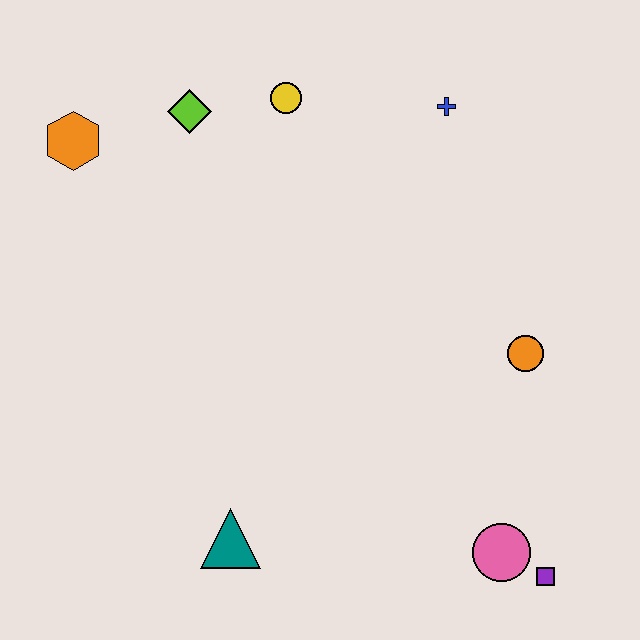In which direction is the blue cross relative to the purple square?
The blue cross is above the purple square.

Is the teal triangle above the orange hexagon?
No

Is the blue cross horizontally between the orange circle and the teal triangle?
Yes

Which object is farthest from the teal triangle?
The blue cross is farthest from the teal triangle.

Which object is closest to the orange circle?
The pink circle is closest to the orange circle.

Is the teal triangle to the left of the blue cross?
Yes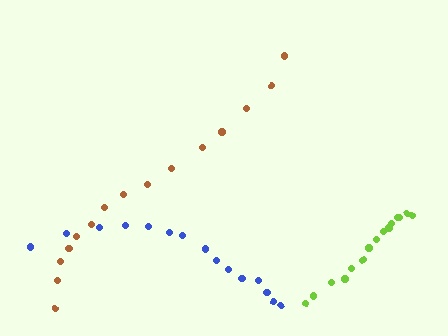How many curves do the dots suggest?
There are 3 distinct paths.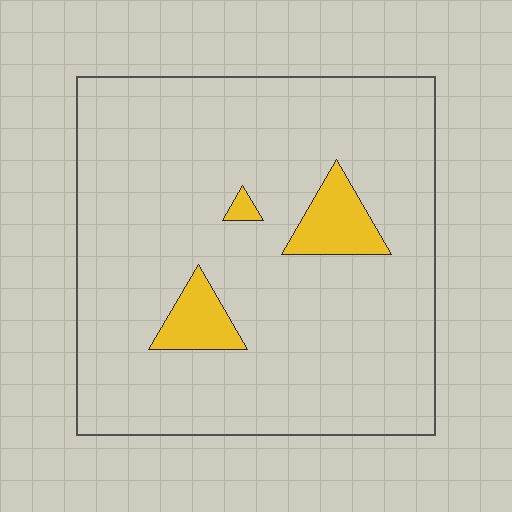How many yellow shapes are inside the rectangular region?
3.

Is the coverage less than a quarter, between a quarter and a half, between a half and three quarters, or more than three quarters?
Less than a quarter.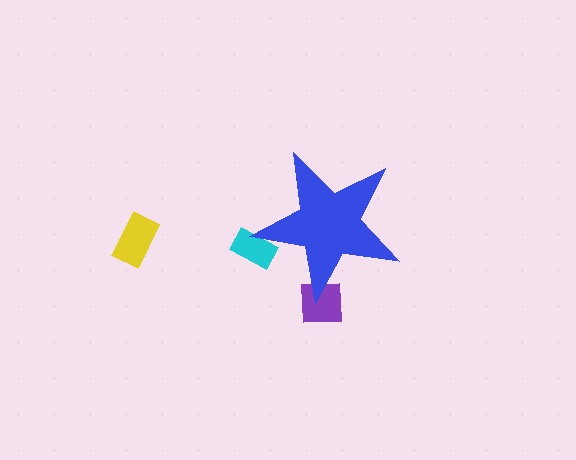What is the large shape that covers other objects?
A blue star.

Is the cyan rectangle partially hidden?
Yes, the cyan rectangle is partially hidden behind the blue star.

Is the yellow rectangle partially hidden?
No, the yellow rectangle is fully visible.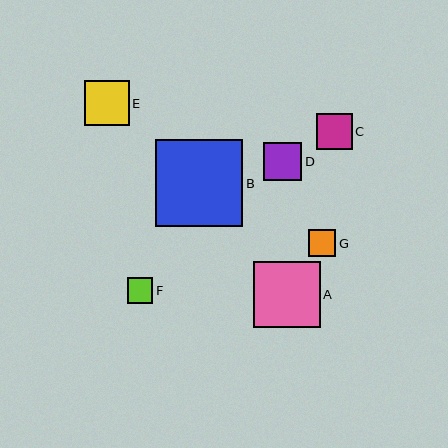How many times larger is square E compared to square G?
Square E is approximately 1.6 times the size of square G.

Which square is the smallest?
Square F is the smallest with a size of approximately 26 pixels.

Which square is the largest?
Square B is the largest with a size of approximately 87 pixels.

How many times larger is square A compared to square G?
Square A is approximately 2.4 times the size of square G.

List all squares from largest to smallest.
From largest to smallest: B, A, E, D, C, G, F.